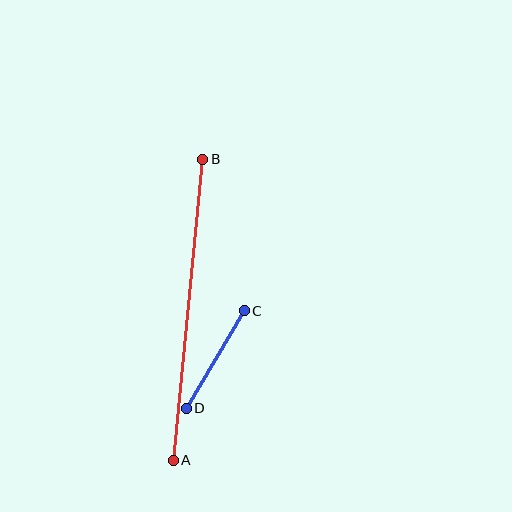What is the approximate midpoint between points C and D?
The midpoint is at approximately (215, 359) pixels.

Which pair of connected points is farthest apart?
Points A and B are farthest apart.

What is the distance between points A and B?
The distance is approximately 302 pixels.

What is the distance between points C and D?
The distance is approximately 114 pixels.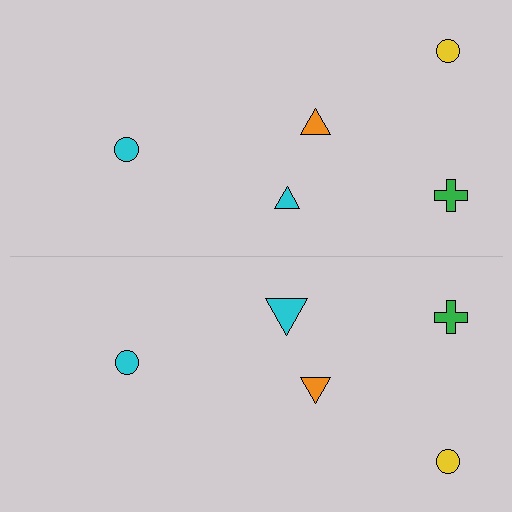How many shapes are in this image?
There are 10 shapes in this image.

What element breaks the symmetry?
The cyan triangle on the bottom side has a different size than its mirror counterpart.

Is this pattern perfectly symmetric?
No, the pattern is not perfectly symmetric. The cyan triangle on the bottom side has a different size than its mirror counterpart.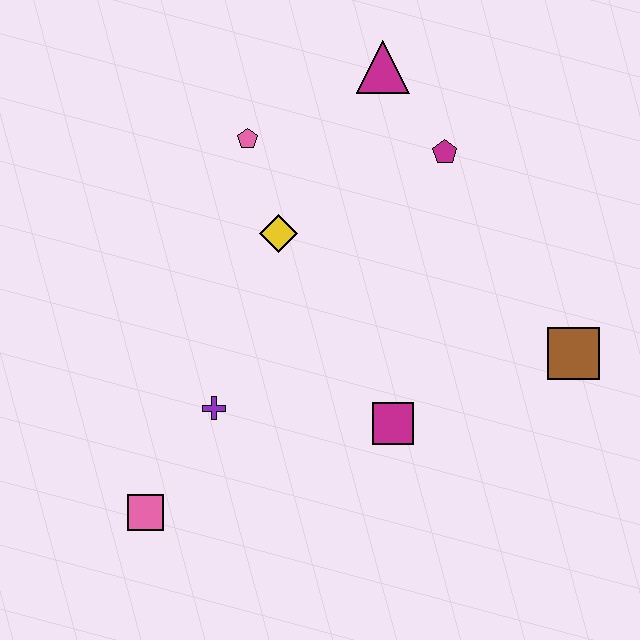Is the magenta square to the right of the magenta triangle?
Yes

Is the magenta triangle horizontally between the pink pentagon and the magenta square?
Yes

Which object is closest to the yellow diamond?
The pink pentagon is closest to the yellow diamond.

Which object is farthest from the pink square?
The magenta triangle is farthest from the pink square.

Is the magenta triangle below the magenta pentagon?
No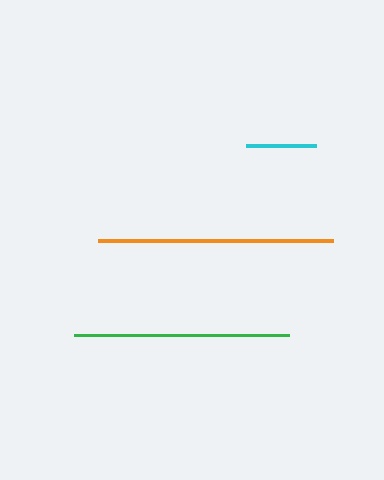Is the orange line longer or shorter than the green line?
The orange line is longer than the green line.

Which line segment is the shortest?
The cyan line is the shortest at approximately 69 pixels.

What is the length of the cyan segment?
The cyan segment is approximately 69 pixels long.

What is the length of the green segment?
The green segment is approximately 215 pixels long.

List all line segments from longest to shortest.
From longest to shortest: orange, green, cyan.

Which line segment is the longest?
The orange line is the longest at approximately 235 pixels.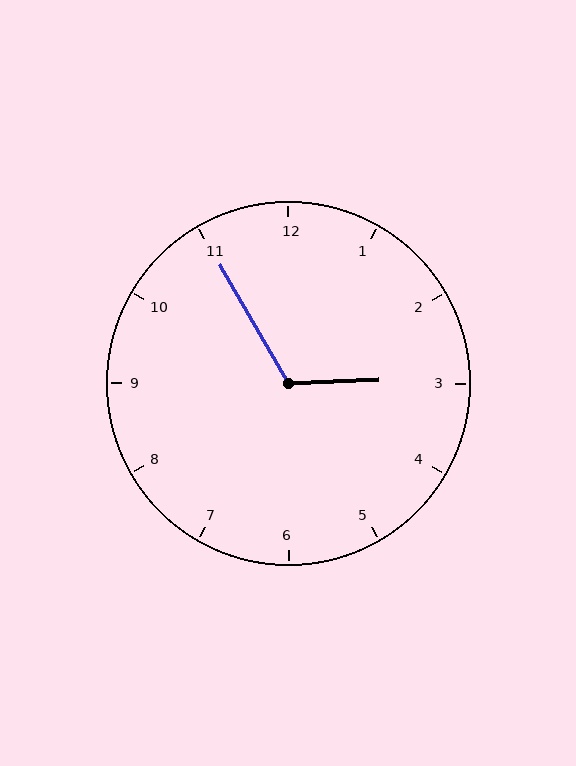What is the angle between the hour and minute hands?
Approximately 118 degrees.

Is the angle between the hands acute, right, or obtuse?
It is obtuse.